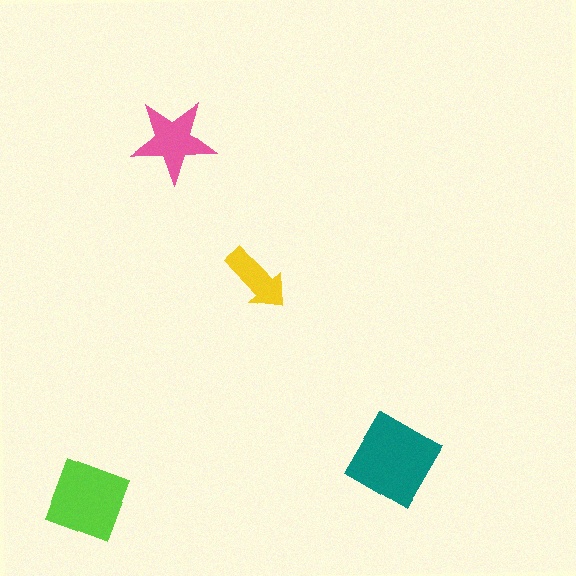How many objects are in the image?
There are 4 objects in the image.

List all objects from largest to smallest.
The teal diamond, the lime diamond, the pink star, the yellow arrow.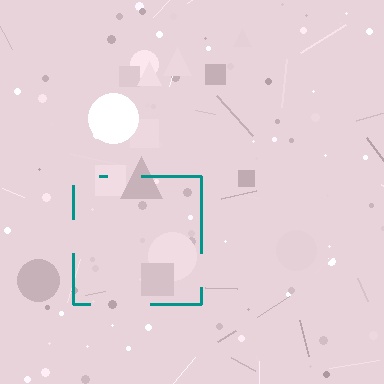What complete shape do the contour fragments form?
The contour fragments form a square.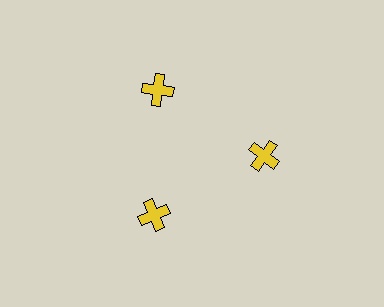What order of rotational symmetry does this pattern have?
This pattern has 3-fold rotational symmetry.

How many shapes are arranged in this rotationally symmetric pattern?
There are 3 shapes, arranged in 3 groups of 1.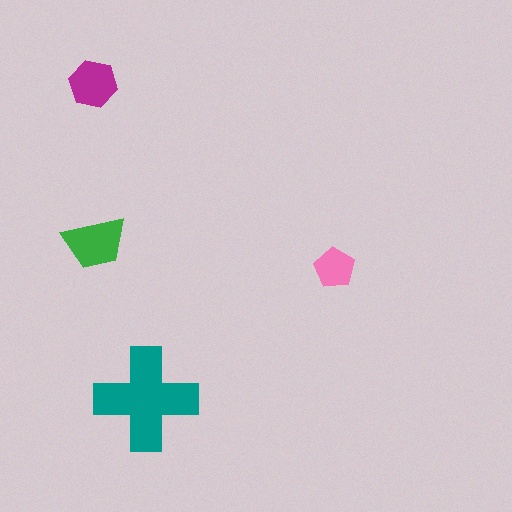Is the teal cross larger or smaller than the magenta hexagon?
Larger.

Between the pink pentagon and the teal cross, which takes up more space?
The teal cross.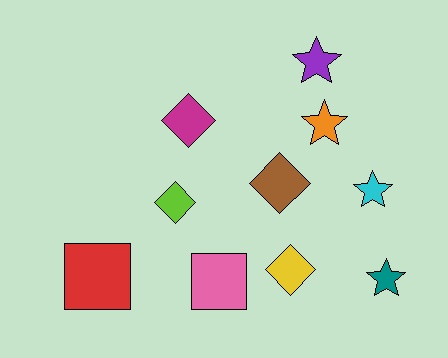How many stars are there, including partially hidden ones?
There are 4 stars.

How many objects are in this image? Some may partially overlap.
There are 10 objects.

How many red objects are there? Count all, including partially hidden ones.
There is 1 red object.